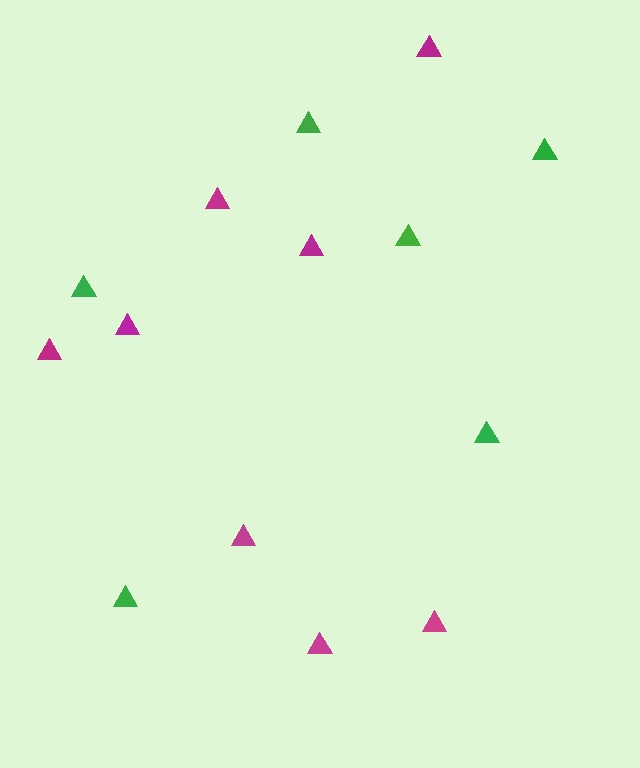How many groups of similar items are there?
There are 2 groups: one group of magenta triangles (8) and one group of green triangles (6).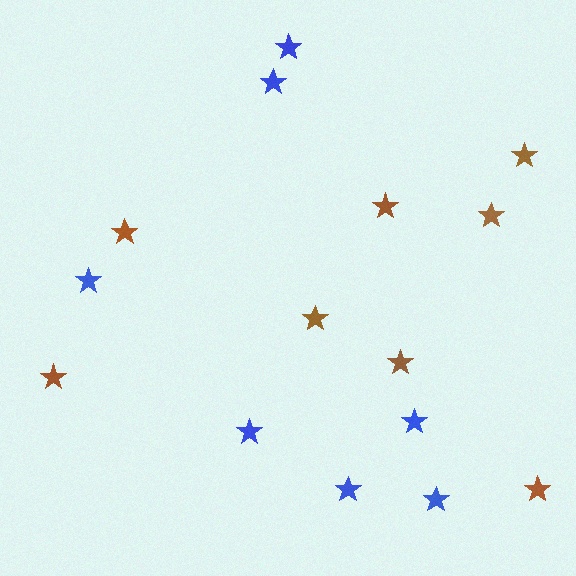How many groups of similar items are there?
There are 2 groups: one group of brown stars (8) and one group of blue stars (7).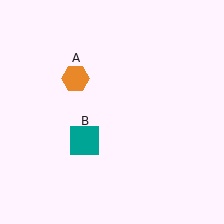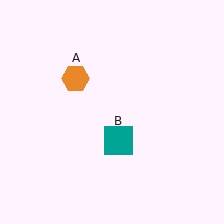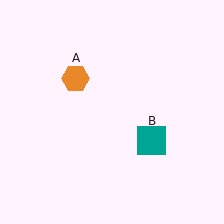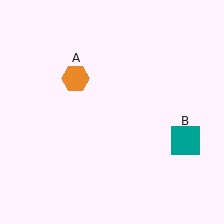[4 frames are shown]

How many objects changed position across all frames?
1 object changed position: teal square (object B).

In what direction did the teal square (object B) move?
The teal square (object B) moved right.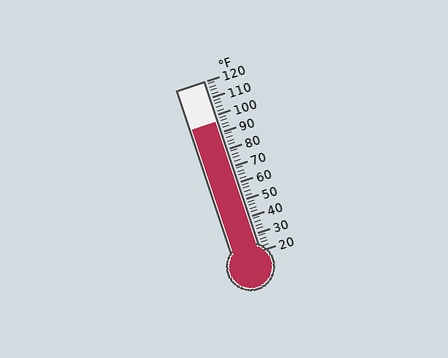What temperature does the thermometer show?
The thermometer shows approximately 96°F.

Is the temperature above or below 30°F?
The temperature is above 30°F.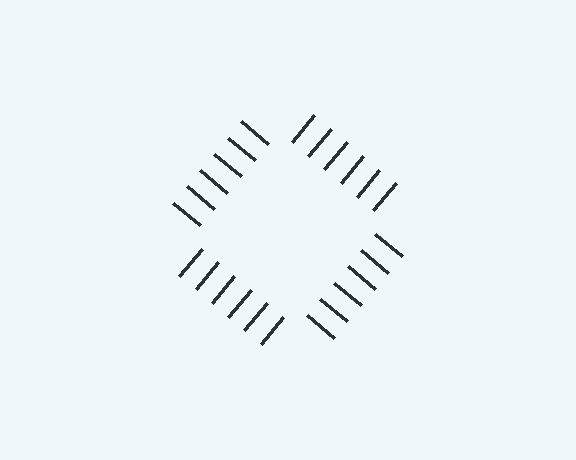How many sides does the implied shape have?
4 sides — the line-ends trace a square.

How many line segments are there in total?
24 — 6 along each of the 4 edges.